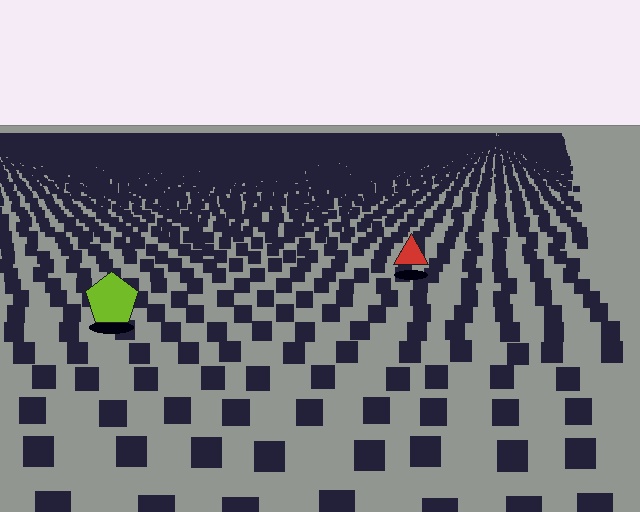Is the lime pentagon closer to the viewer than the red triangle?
Yes. The lime pentagon is closer — you can tell from the texture gradient: the ground texture is coarser near it.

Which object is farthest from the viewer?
The red triangle is farthest from the viewer. It appears smaller and the ground texture around it is denser.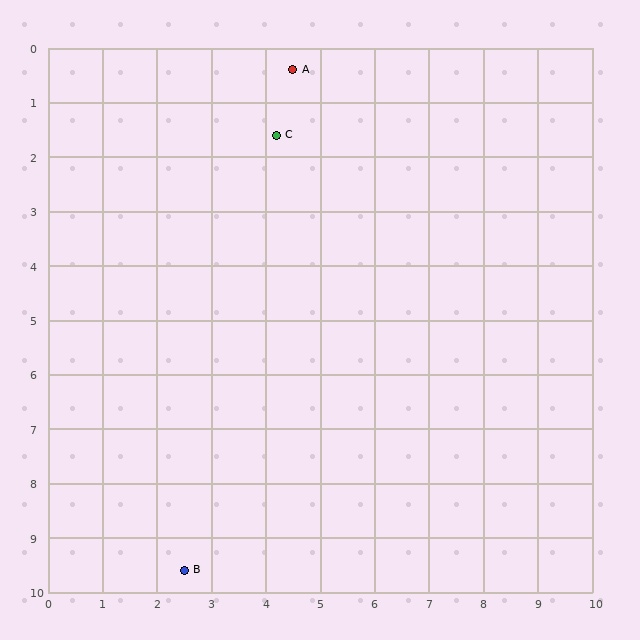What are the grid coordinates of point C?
Point C is at approximately (4.2, 1.6).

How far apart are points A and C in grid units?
Points A and C are about 1.2 grid units apart.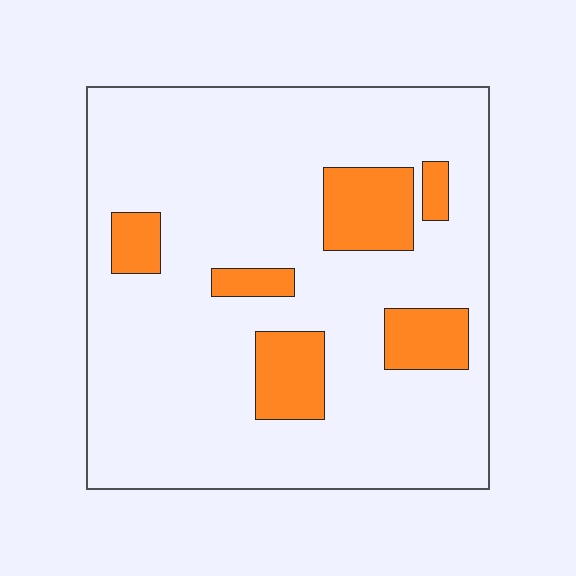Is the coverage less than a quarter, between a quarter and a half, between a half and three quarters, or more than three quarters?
Less than a quarter.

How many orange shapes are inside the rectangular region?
6.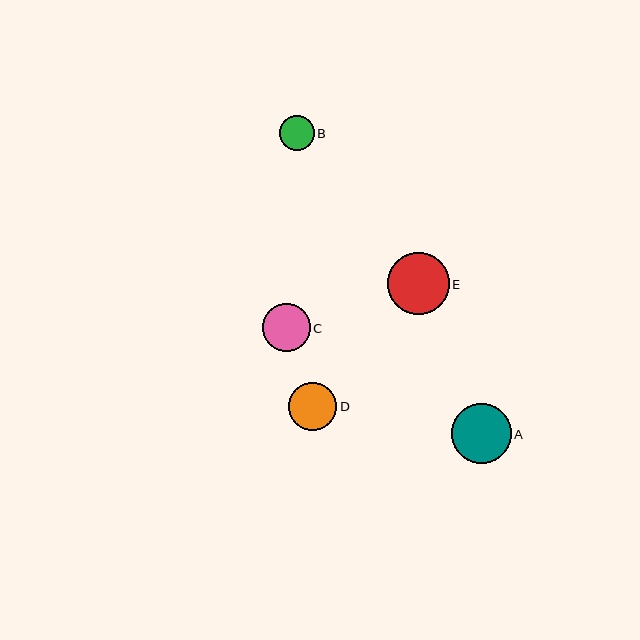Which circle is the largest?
Circle E is the largest with a size of approximately 62 pixels.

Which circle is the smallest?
Circle B is the smallest with a size of approximately 35 pixels.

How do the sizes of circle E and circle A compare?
Circle E and circle A are approximately the same size.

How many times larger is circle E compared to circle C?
Circle E is approximately 1.3 times the size of circle C.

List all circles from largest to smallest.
From largest to smallest: E, A, D, C, B.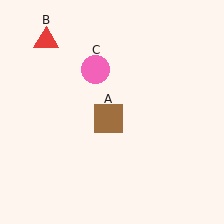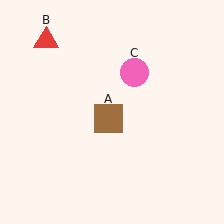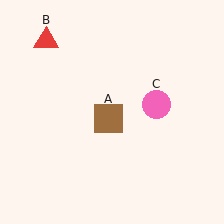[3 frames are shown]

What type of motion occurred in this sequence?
The pink circle (object C) rotated clockwise around the center of the scene.